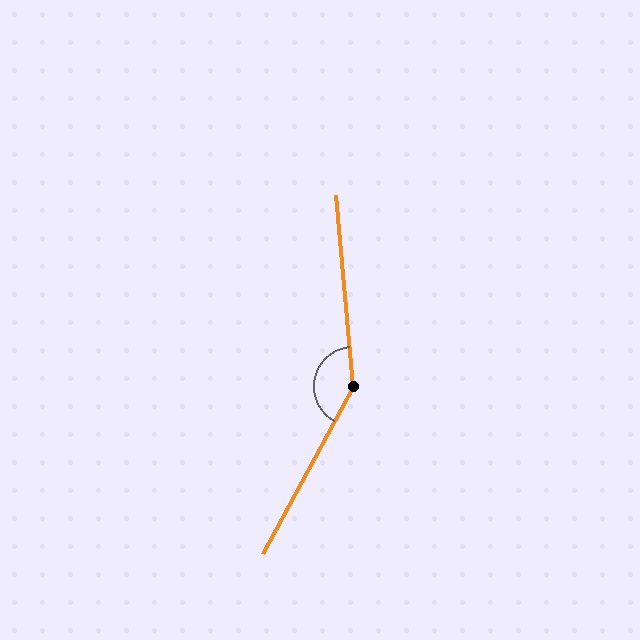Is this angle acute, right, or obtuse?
It is obtuse.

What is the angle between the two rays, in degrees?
Approximately 147 degrees.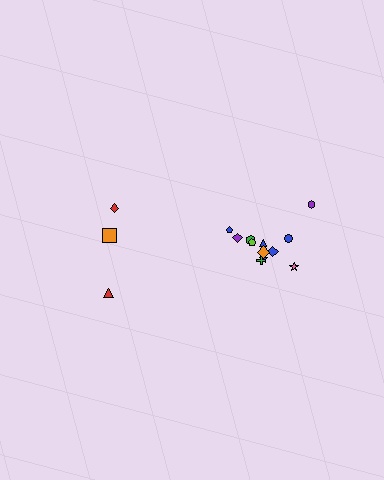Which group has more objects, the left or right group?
The right group.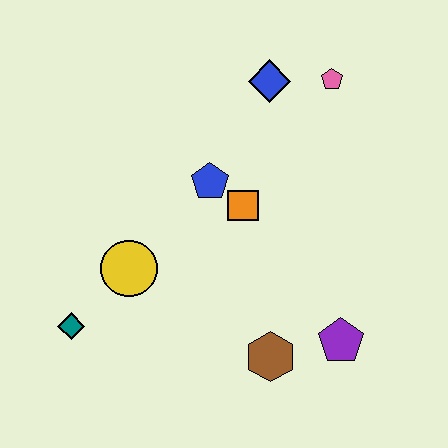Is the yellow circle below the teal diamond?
No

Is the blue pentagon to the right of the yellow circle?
Yes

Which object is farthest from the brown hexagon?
The pink pentagon is farthest from the brown hexagon.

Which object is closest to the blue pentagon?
The orange square is closest to the blue pentagon.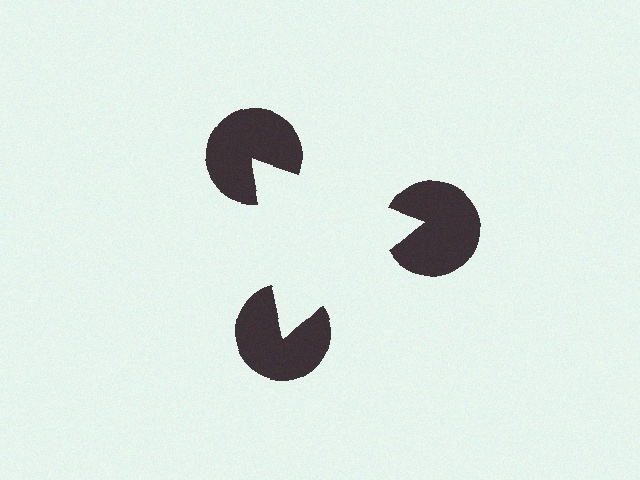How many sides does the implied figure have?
3 sides.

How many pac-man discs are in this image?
There are 3 — one at each vertex of the illusory triangle.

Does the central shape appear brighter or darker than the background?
It typically appears slightly brighter than the background, even though no actual brightness change is drawn.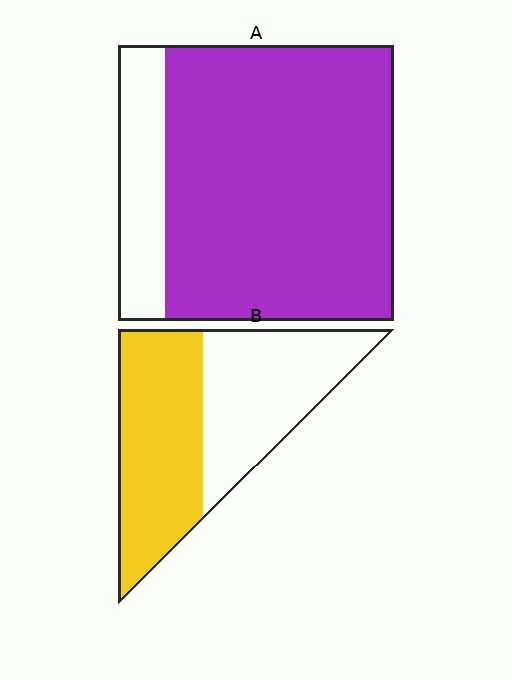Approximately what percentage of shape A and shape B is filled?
A is approximately 85% and B is approximately 50%.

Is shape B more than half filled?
Roughly half.